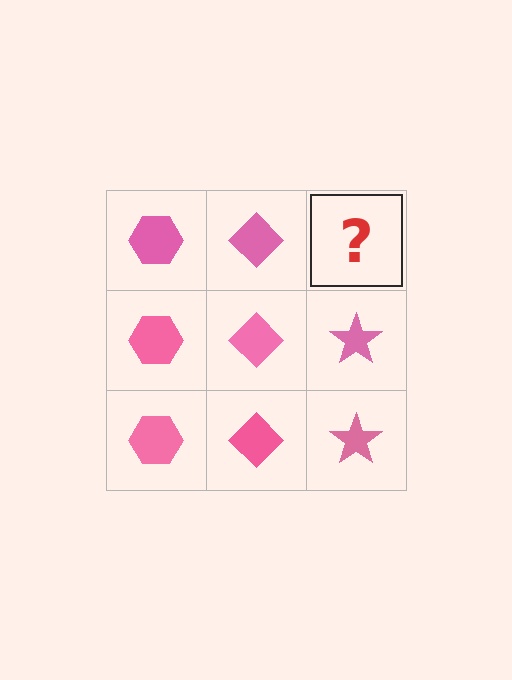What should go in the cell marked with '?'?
The missing cell should contain a pink star.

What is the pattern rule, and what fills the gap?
The rule is that each column has a consistent shape. The gap should be filled with a pink star.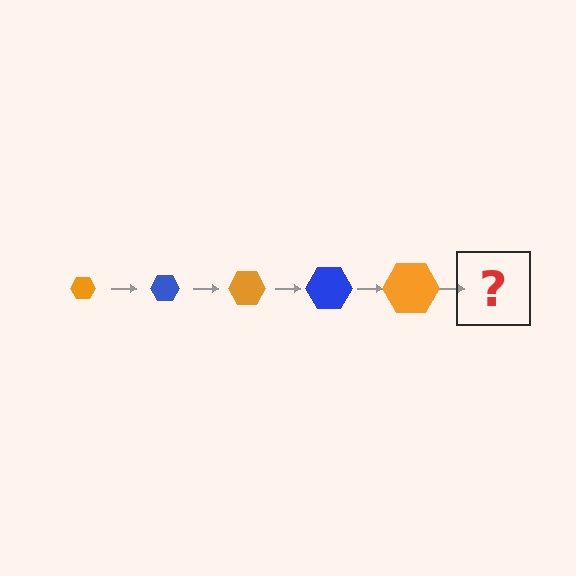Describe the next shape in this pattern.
It should be a blue hexagon, larger than the previous one.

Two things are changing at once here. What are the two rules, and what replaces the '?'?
The two rules are that the hexagon grows larger each step and the color cycles through orange and blue. The '?' should be a blue hexagon, larger than the previous one.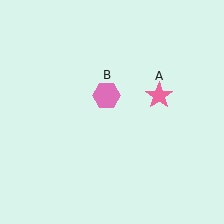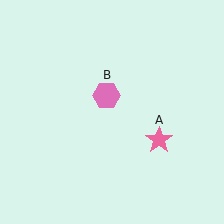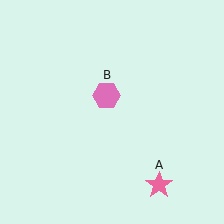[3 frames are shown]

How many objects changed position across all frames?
1 object changed position: pink star (object A).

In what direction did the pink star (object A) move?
The pink star (object A) moved down.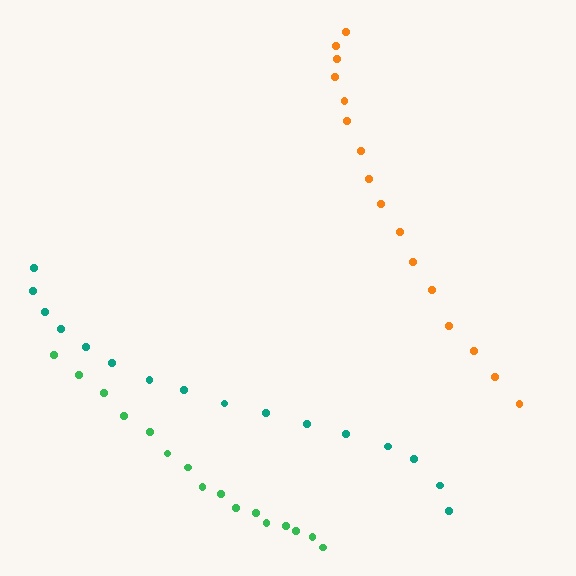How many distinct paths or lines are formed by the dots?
There are 3 distinct paths.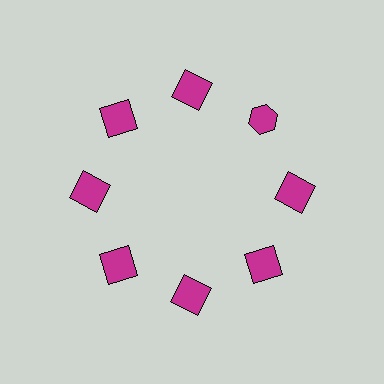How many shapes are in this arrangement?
There are 8 shapes arranged in a ring pattern.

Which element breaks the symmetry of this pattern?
The magenta hexagon at roughly the 2 o'clock position breaks the symmetry. All other shapes are magenta squares.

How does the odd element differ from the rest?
It has a different shape: hexagon instead of square.